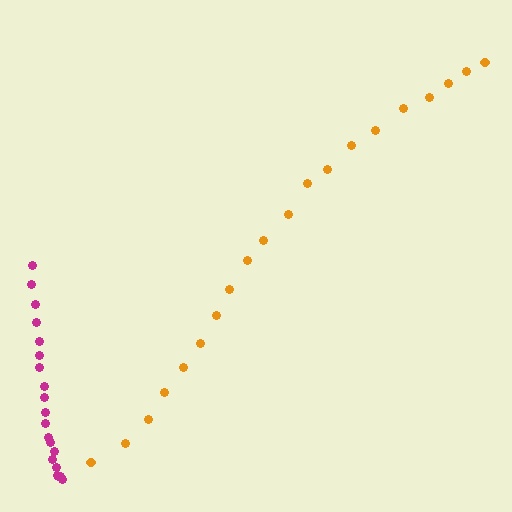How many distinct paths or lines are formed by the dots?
There are 2 distinct paths.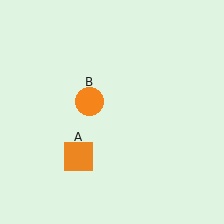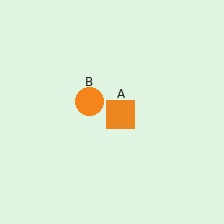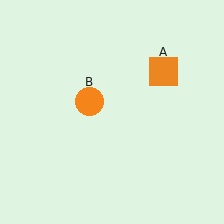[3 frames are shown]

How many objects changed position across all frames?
1 object changed position: orange square (object A).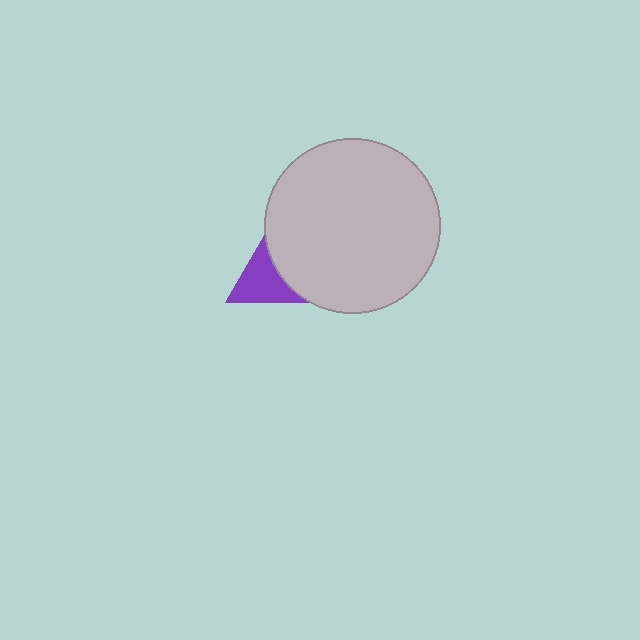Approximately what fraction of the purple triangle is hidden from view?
Roughly 54% of the purple triangle is hidden behind the light gray circle.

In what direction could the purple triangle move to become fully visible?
The purple triangle could move left. That would shift it out from behind the light gray circle entirely.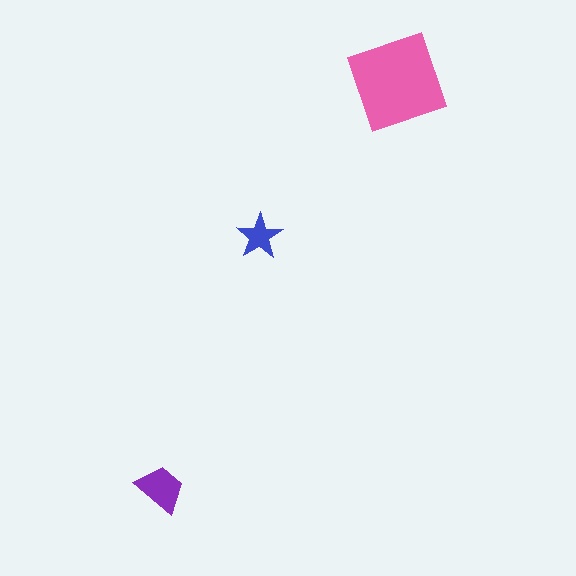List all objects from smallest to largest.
The blue star, the purple trapezoid, the pink diamond.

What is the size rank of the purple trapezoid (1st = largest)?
2nd.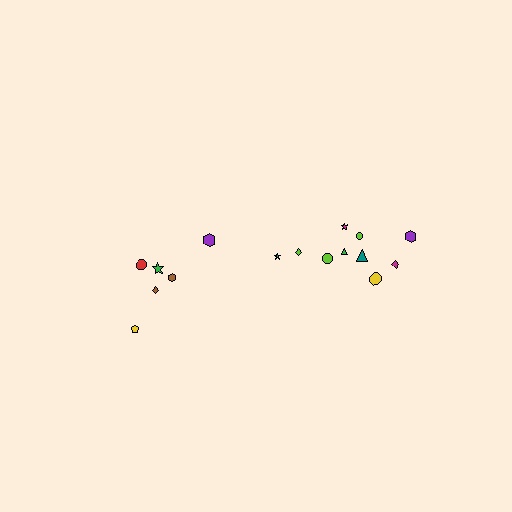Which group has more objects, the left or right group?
The right group.